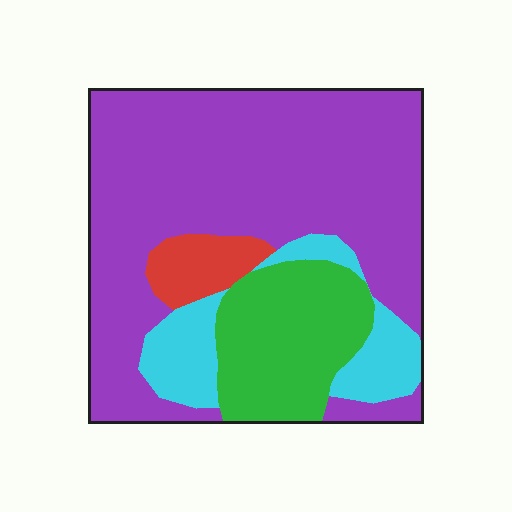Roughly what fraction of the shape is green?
Green takes up between a sixth and a third of the shape.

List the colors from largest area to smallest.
From largest to smallest: purple, green, cyan, red.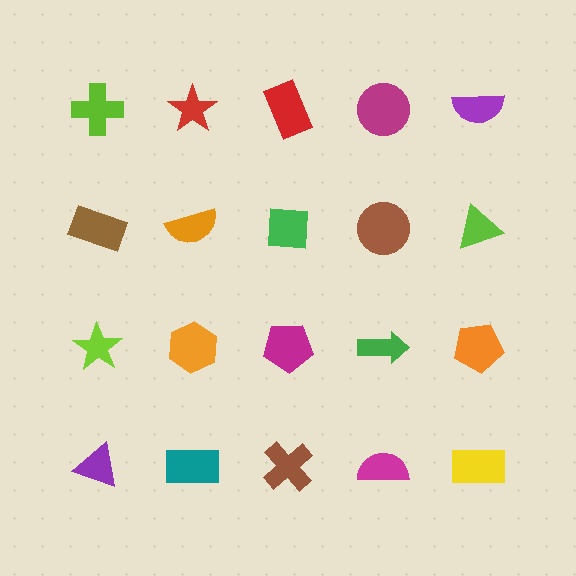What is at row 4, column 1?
A purple triangle.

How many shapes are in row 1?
5 shapes.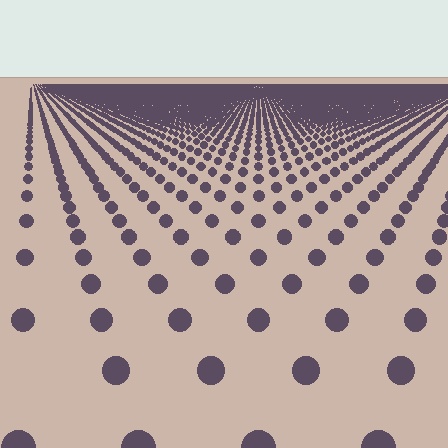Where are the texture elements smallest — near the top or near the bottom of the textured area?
Near the top.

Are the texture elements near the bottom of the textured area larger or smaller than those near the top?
Larger. Near the bottom, elements are closer to the viewer and appear at a bigger on-screen size.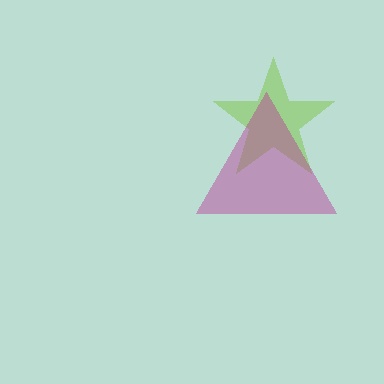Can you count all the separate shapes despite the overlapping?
Yes, there are 2 separate shapes.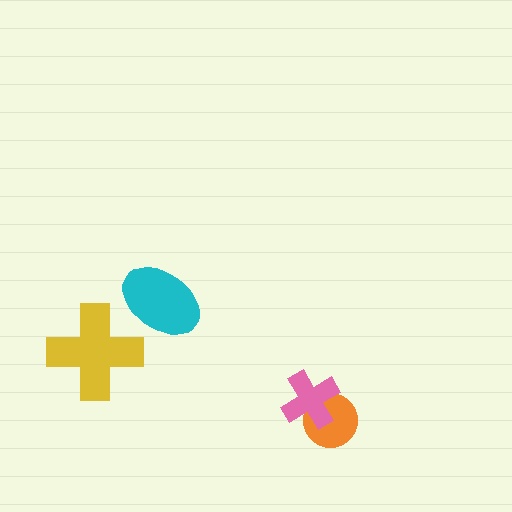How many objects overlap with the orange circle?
1 object overlaps with the orange circle.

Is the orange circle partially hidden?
Yes, it is partially covered by another shape.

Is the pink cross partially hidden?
No, no other shape covers it.